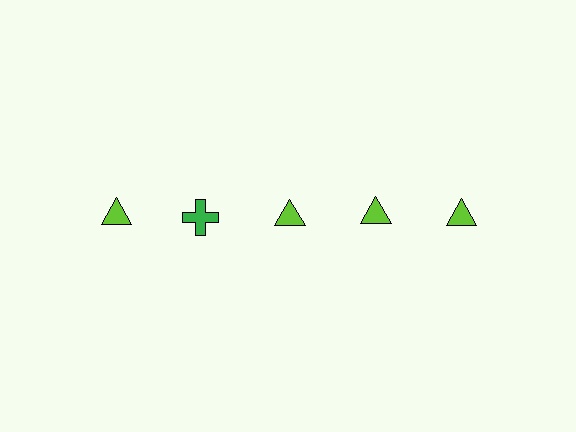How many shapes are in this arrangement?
There are 5 shapes arranged in a grid pattern.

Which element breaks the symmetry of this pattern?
The green cross in the top row, second from left column breaks the symmetry. All other shapes are lime triangles.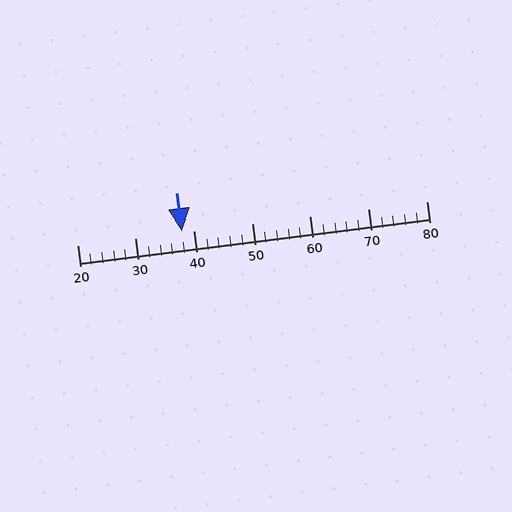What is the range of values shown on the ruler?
The ruler shows values from 20 to 80.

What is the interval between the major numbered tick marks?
The major tick marks are spaced 10 units apart.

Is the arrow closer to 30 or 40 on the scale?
The arrow is closer to 40.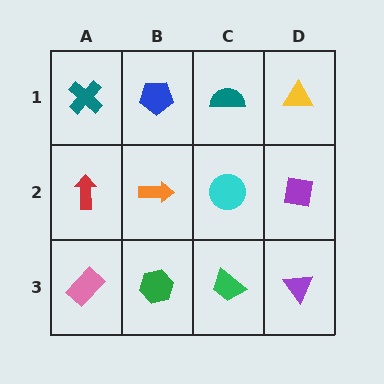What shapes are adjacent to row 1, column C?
A cyan circle (row 2, column C), a blue pentagon (row 1, column B), a yellow triangle (row 1, column D).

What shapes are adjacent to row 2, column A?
A teal cross (row 1, column A), a pink rectangle (row 3, column A), an orange arrow (row 2, column B).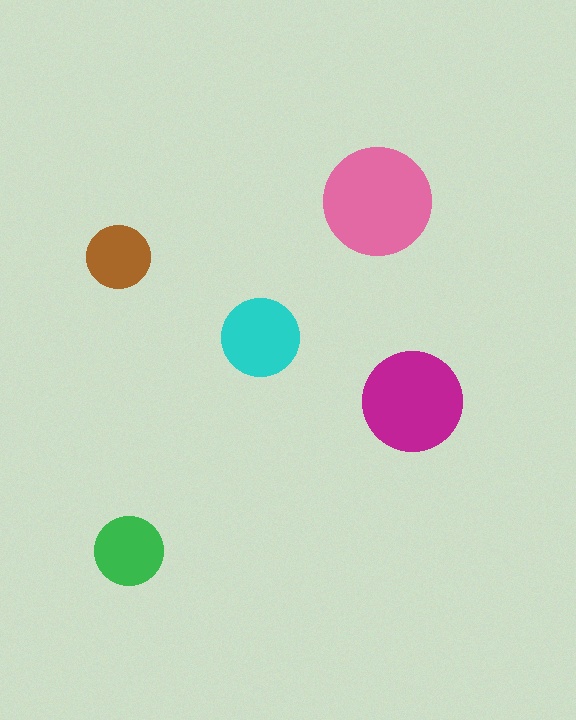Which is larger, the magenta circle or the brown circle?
The magenta one.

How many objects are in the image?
There are 5 objects in the image.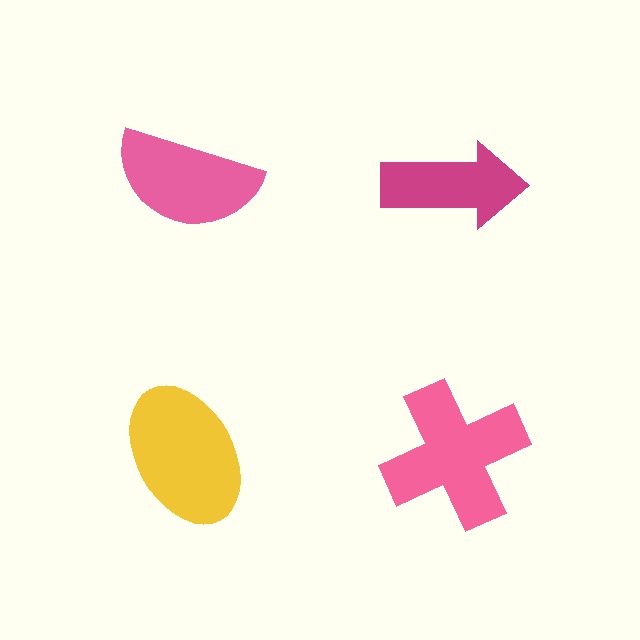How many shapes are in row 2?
2 shapes.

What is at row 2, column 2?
A pink cross.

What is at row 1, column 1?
A pink semicircle.